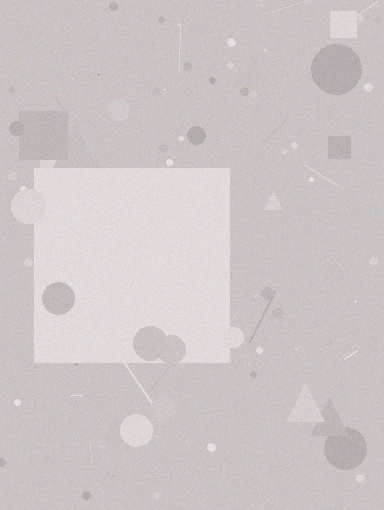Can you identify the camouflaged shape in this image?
The camouflaged shape is a square.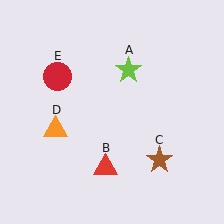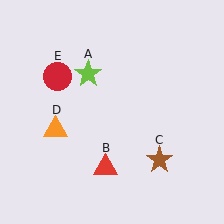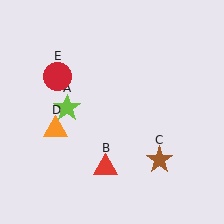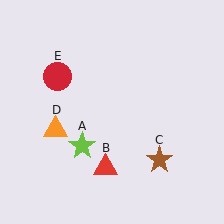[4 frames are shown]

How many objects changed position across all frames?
1 object changed position: lime star (object A).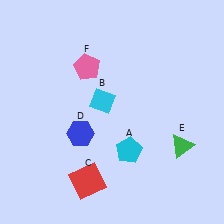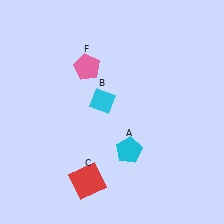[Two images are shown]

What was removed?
The blue hexagon (D), the green triangle (E) were removed in Image 2.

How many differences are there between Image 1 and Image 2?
There are 2 differences between the two images.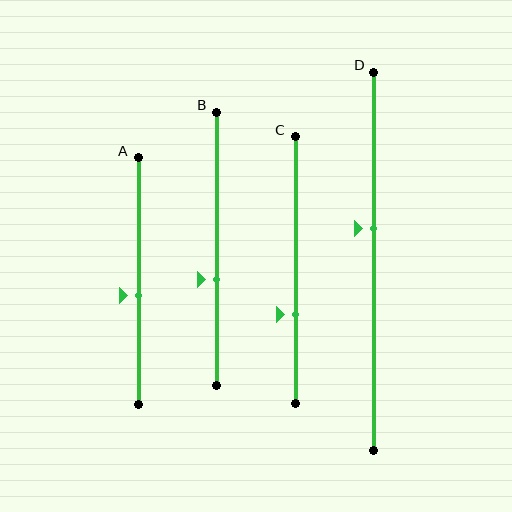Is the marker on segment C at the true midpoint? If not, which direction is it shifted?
No, the marker on segment C is shifted downward by about 17% of the segment length.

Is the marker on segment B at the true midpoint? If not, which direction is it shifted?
No, the marker on segment B is shifted downward by about 11% of the segment length.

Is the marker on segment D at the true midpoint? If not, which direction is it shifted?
No, the marker on segment D is shifted upward by about 9% of the segment length.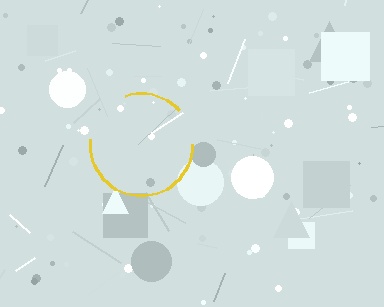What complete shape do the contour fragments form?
The contour fragments form a circle.